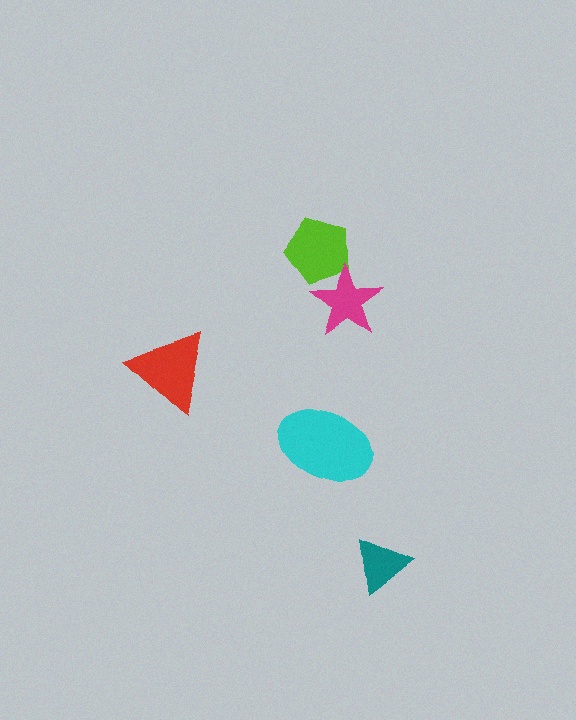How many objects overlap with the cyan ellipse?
0 objects overlap with the cyan ellipse.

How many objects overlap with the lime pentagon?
1 object overlaps with the lime pentagon.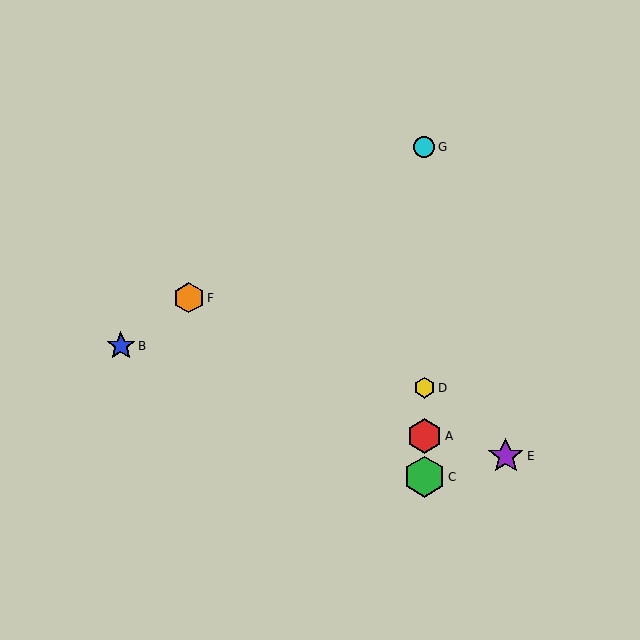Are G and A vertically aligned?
Yes, both are at x≈424.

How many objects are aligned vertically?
4 objects (A, C, D, G) are aligned vertically.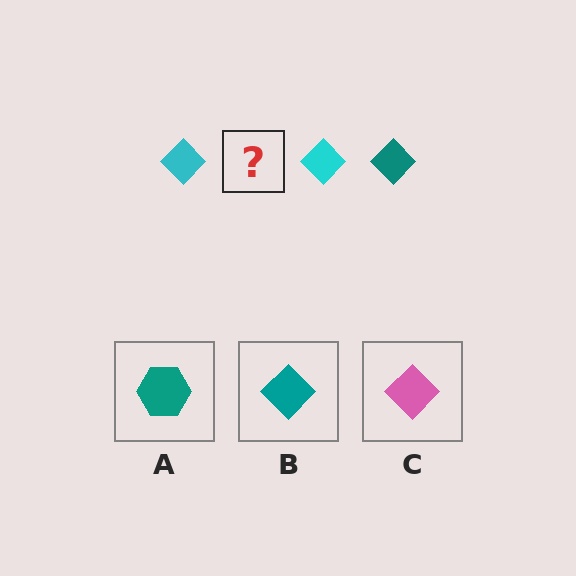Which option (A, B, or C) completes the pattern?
B.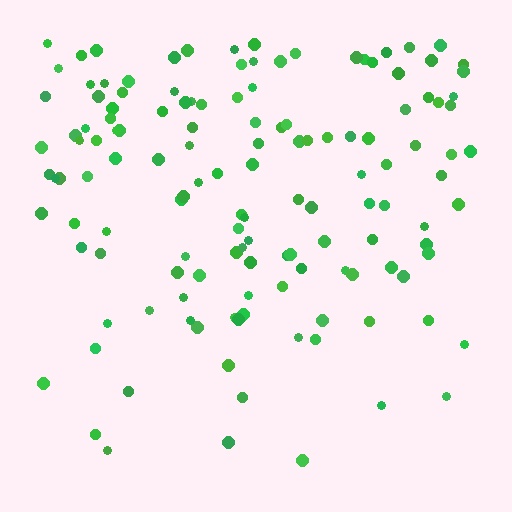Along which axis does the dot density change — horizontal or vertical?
Vertical.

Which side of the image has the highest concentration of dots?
The top.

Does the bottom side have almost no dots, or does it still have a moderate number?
Still a moderate number, just noticeably fewer than the top.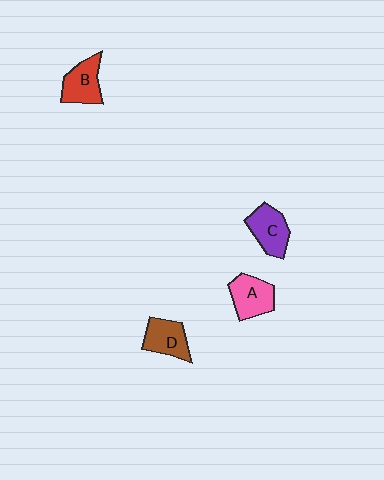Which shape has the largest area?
Shape C (purple).